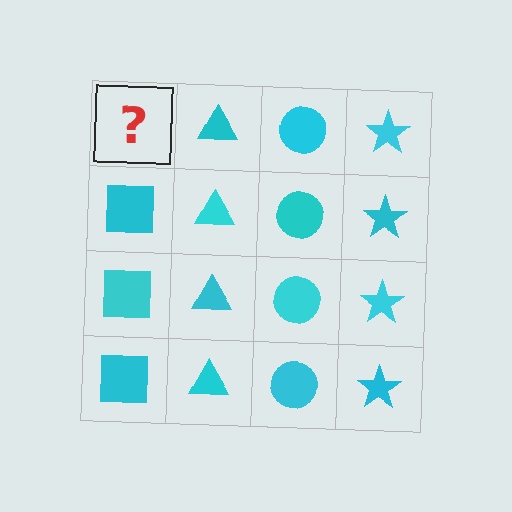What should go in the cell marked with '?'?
The missing cell should contain a cyan square.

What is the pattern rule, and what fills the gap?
The rule is that each column has a consistent shape. The gap should be filled with a cyan square.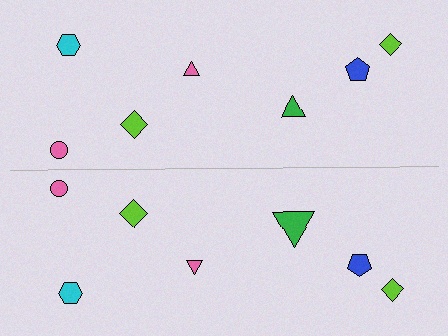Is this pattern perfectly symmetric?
No, the pattern is not perfectly symmetric. The green triangle on the bottom side has a different size than its mirror counterpart.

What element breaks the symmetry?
The green triangle on the bottom side has a different size than its mirror counterpart.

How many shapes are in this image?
There are 14 shapes in this image.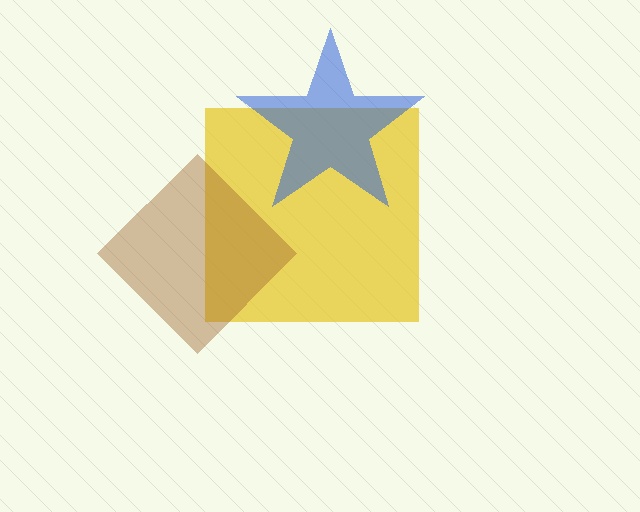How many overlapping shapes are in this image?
There are 3 overlapping shapes in the image.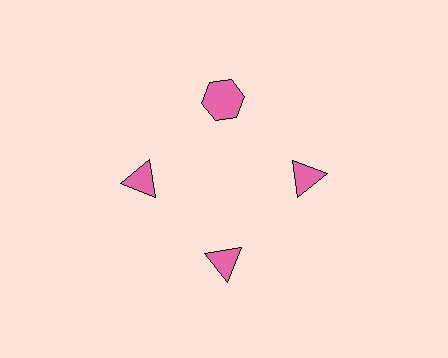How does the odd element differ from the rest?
It has a different shape: hexagon instead of triangle.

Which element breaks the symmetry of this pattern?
The pink hexagon at roughly the 12 o'clock position breaks the symmetry. All other shapes are pink triangles.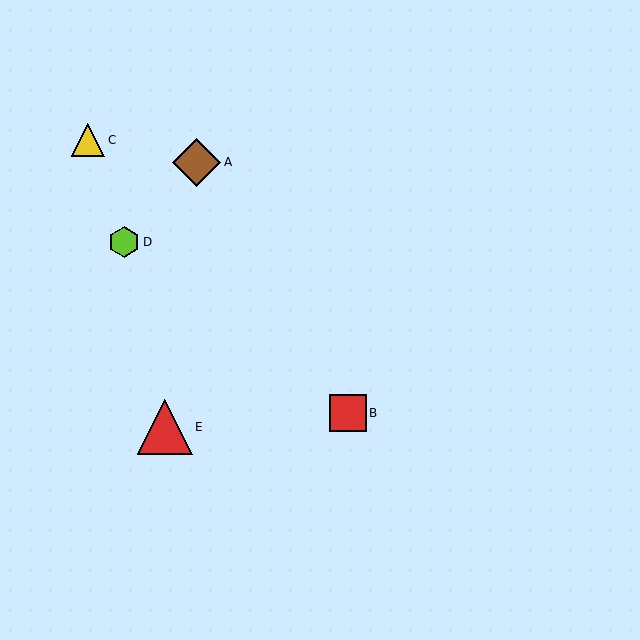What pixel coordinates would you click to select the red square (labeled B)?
Click at (348, 413) to select the red square B.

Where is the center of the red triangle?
The center of the red triangle is at (165, 427).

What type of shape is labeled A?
Shape A is a brown diamond.